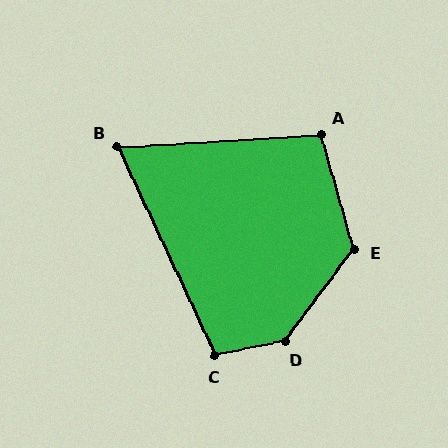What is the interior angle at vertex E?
Approximately 127 degrees (obtuse).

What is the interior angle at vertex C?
Approximately 103 degrees (obtuse).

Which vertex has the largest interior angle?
D, at approximately 139 degrees.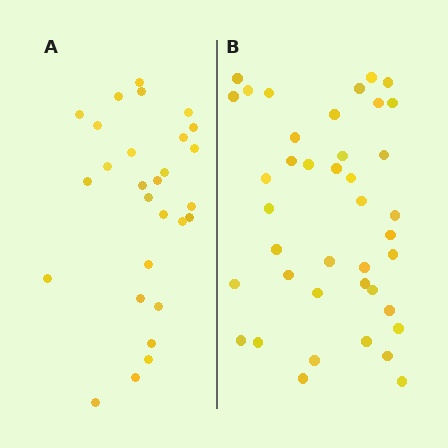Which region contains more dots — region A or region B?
Region B (the right region) has more dots.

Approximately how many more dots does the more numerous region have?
Region B has roughly 12 or so more dots than region A.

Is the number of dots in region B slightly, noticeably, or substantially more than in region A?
Region B has noticeably more, but not dramatically so. The ratio is roughly 1.4 to 1.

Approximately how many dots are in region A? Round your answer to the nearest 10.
About 30 dots. (The exact count is 28, which rounds to 30.)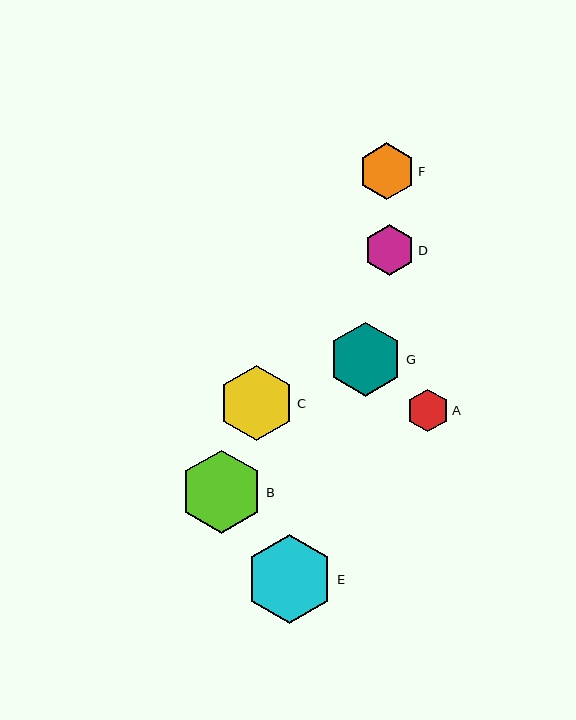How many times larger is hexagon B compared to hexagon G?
Hexagon B is approximately 1.1 times the size of hexagon G.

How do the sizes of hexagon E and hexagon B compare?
Hexagon E and hexagon B are approximately the same size.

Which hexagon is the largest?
Hexagon E is the largest with a size of approximately 88 pixels.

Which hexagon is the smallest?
Hexagon A is the smallest with a size of approximately 43 pixels.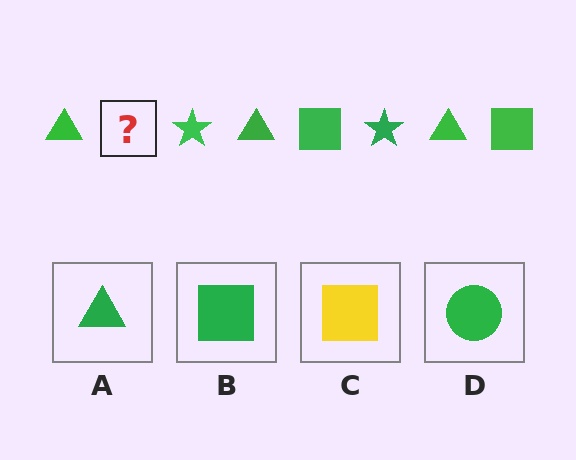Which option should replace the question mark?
Option B.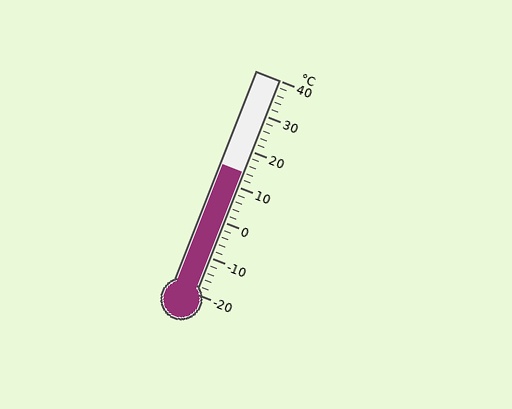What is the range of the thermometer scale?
The thermometer scale ranges from -20°C to 40°C.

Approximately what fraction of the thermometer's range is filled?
The thermometer is filled to approximately 55% of its range.